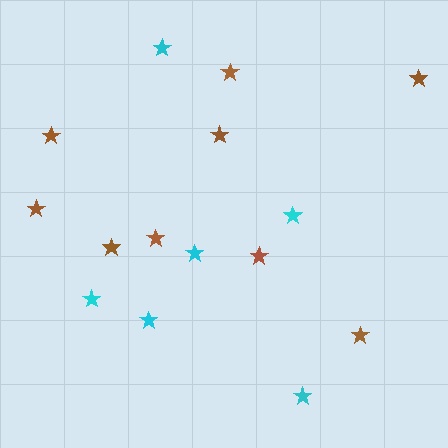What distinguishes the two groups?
There are 2 groups: one group of cyan stars (6) and one group of brown stars (9).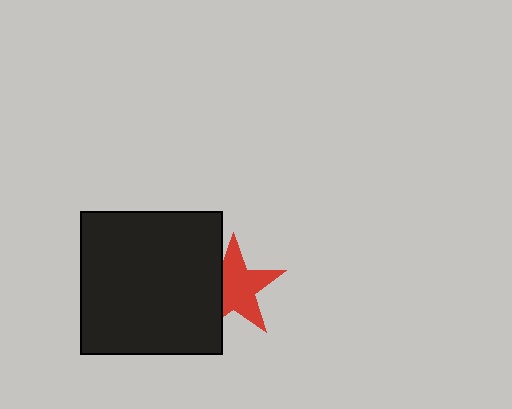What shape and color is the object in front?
The object in front is a black square.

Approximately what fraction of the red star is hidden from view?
Roughly 32% of the red star is hidden behind the black square.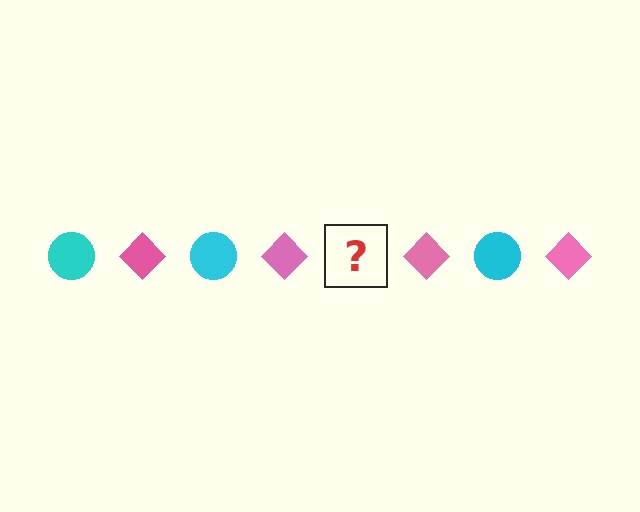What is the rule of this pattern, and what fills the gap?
The rule is that the pattern alternates between cyan circle and pink diamond. The gap should be filled with a cyan circle.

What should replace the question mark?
The question mark should be replaced with a cyan circle.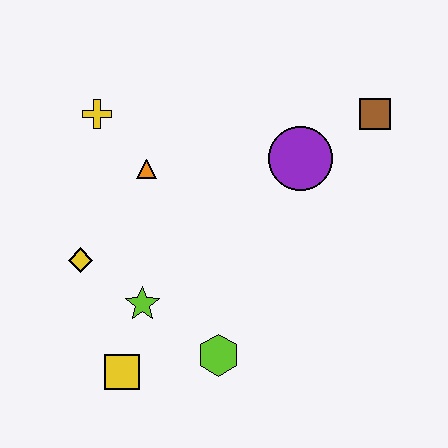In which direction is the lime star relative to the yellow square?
The lime star is above the yellow square.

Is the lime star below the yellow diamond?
Yes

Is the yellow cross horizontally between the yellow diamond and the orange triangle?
Yes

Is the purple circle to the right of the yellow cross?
Yes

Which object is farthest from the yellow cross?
The brown square is farthest from the yellow cross.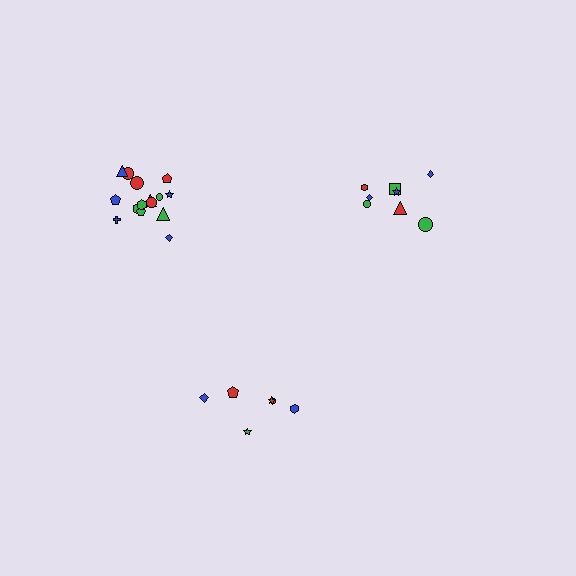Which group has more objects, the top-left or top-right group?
The top-left group.